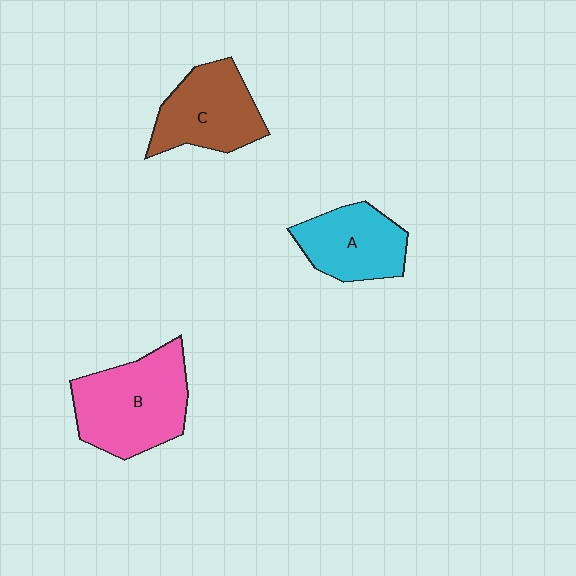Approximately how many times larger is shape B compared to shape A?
Approximately 1.4 times.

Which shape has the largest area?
Shape B (pink).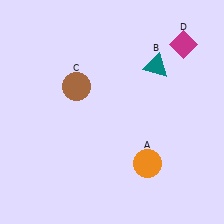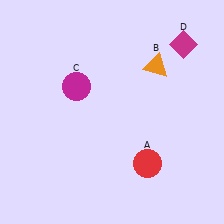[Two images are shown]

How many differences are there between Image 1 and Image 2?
There are 3 differences between the two images.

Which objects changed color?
A changed from orange to red. B changed from teal to orange. C changed from brown to magenta.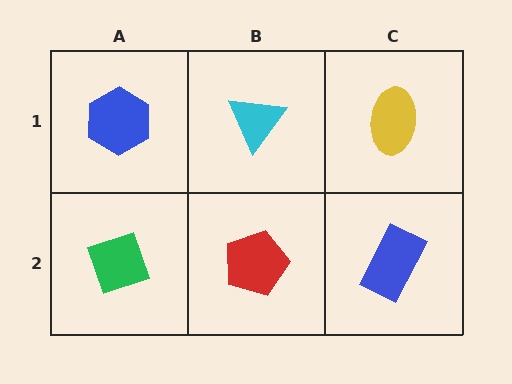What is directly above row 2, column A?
A blue hexagon.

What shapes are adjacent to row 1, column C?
A blue rectangle (row 2, column C), a cyan triangle (row 1, column B).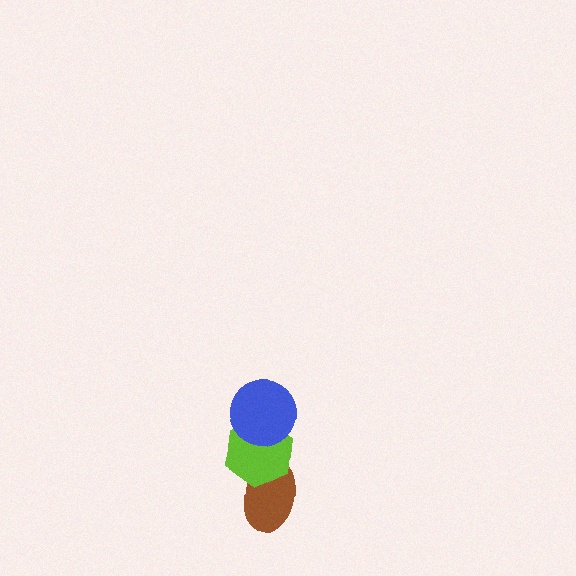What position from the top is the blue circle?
The blue circle is 1st from the top.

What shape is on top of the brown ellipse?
The lime hexagon is on top of the brown ellipse.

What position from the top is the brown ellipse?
The brown ellipse is 3rd from the top.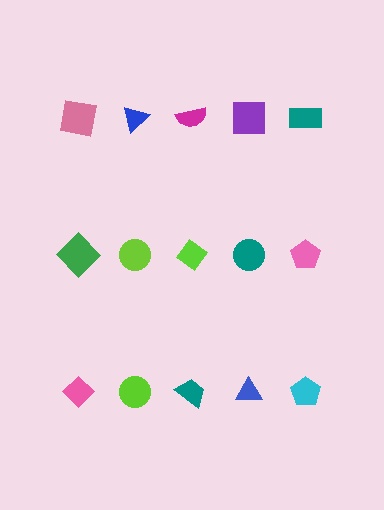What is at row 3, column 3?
A teal trapezoid.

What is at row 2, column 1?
A green diamond.